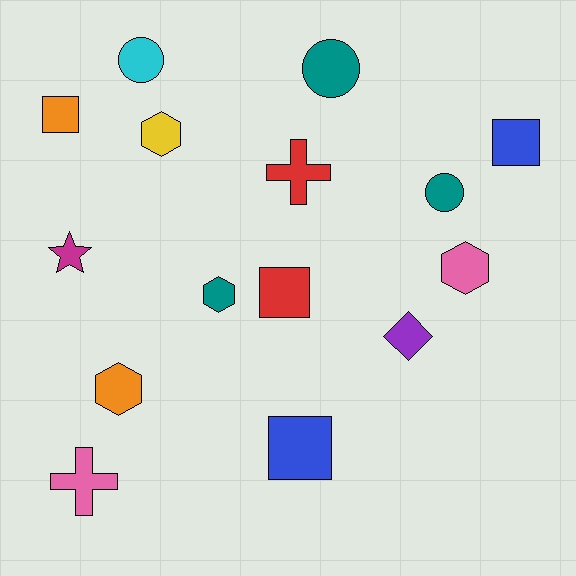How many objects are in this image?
There are 15 objects.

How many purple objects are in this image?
There is 1 purple object.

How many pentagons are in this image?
There are no pentagons.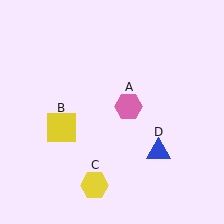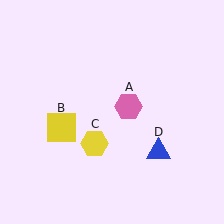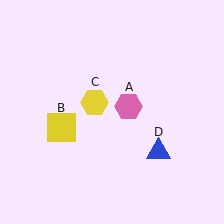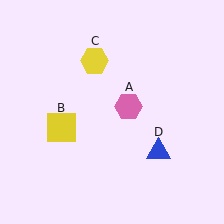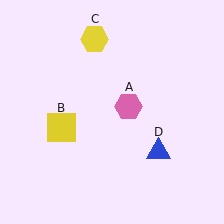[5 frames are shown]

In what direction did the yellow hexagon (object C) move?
The yellow hexagon (object C) moved up.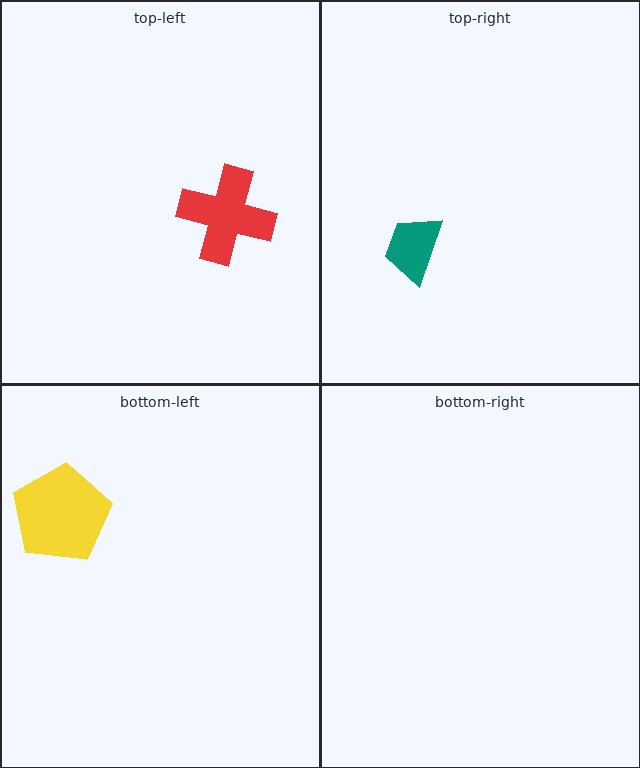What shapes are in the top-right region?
The teal trapezoid.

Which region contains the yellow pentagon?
The bottom-left region.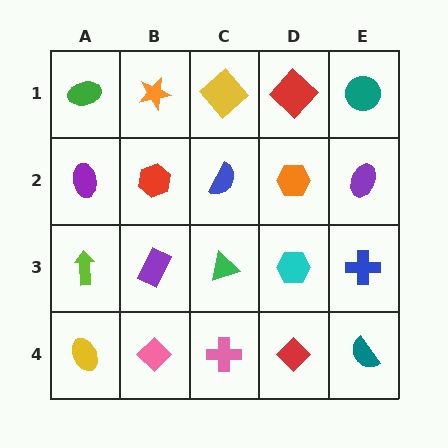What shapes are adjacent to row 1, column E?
A purple ellipse (row 2, column E), a red diamond (row 1, column D).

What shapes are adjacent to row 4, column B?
A purple rectangle (row 3, column B), a yellow ellipse (row 4, column A), a pink cross (row 4, column C).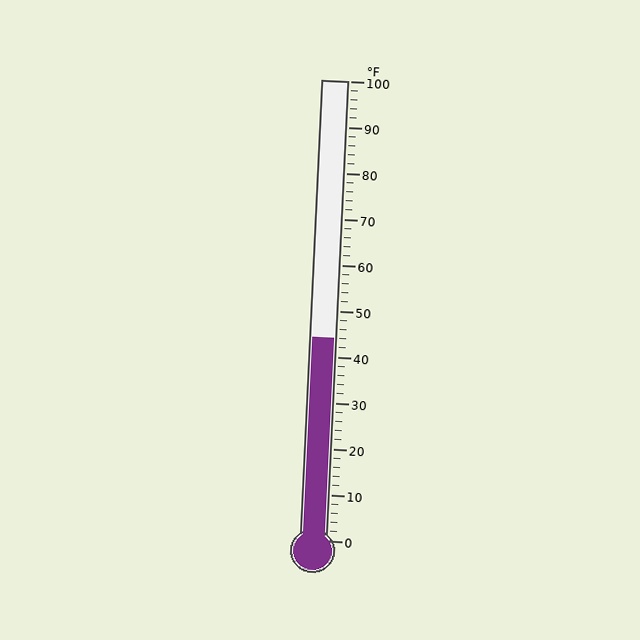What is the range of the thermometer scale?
The thermometer scale ranges from 0°F to 100°F.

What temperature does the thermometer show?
The thermometer shows approximately 44°F.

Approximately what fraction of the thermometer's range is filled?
The thermometer is filled to approximately 45% of its range.